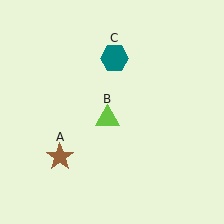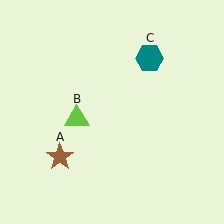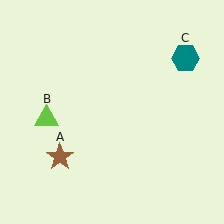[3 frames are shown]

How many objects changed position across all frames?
2 objects changed position: lime triangle (object B), teal hexagon (object C).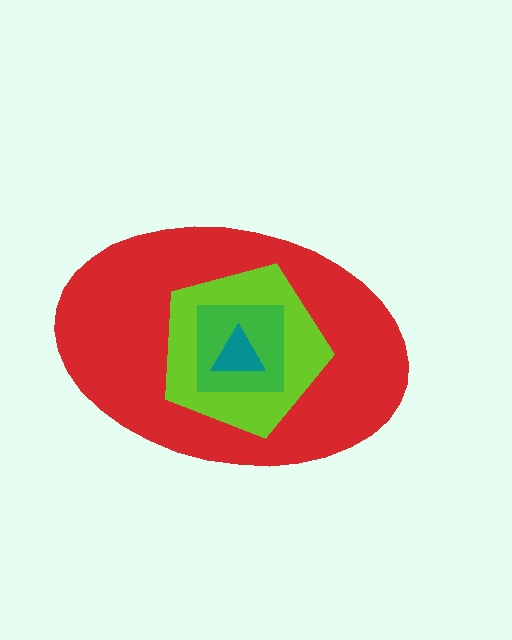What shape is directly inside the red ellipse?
The lime pentagon.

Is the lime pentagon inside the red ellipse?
Yes.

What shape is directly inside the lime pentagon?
The green square.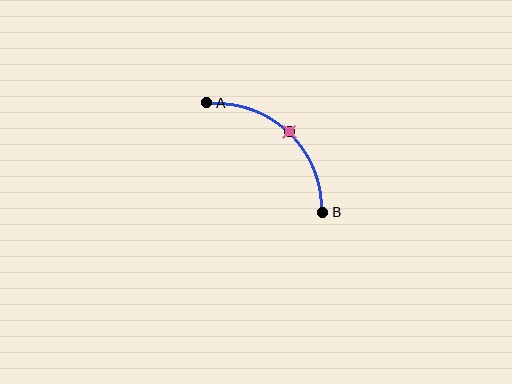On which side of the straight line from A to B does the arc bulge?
The arc bulges above and to the right of the straight line connecting A and B.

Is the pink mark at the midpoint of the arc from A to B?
Yes. The pink mark lies on the arc at equal arc-length from both A and B — it is the arc midpoint.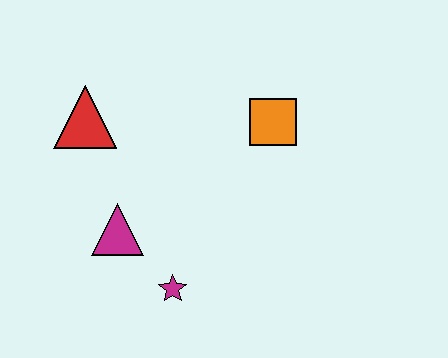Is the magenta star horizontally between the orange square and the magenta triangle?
Yes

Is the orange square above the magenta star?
Yes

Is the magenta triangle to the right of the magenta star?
No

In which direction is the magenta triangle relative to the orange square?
The magenta triangle is to the left of the orange square.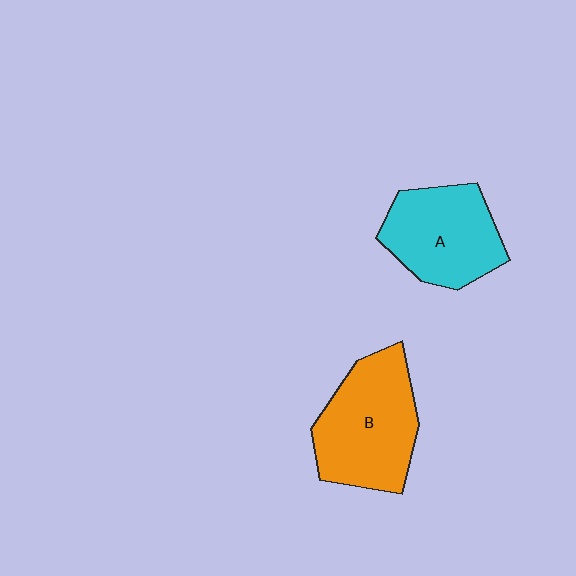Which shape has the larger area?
Shape B (orange).